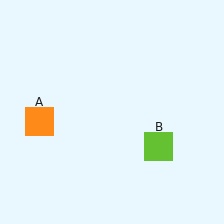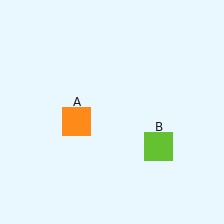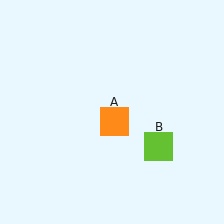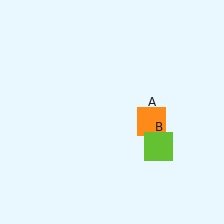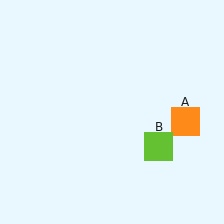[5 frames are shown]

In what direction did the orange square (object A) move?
The orange square (object A) moved right.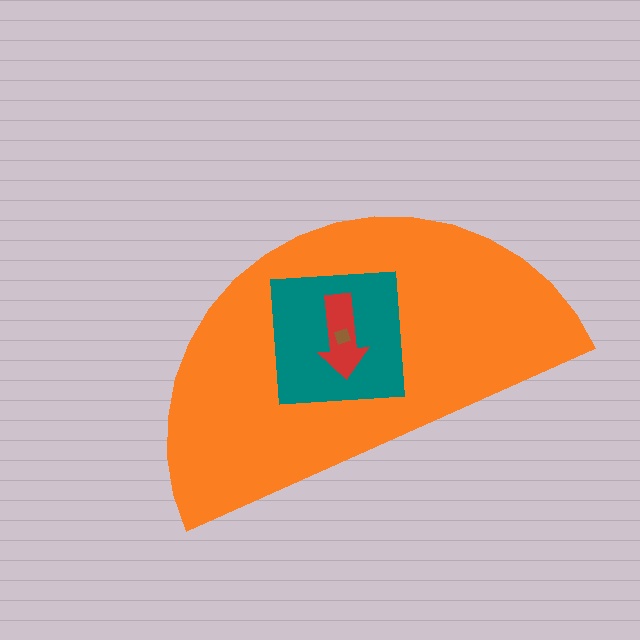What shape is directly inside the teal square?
The red arrow.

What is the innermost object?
The brown diamond.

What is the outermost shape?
The orange semicircle.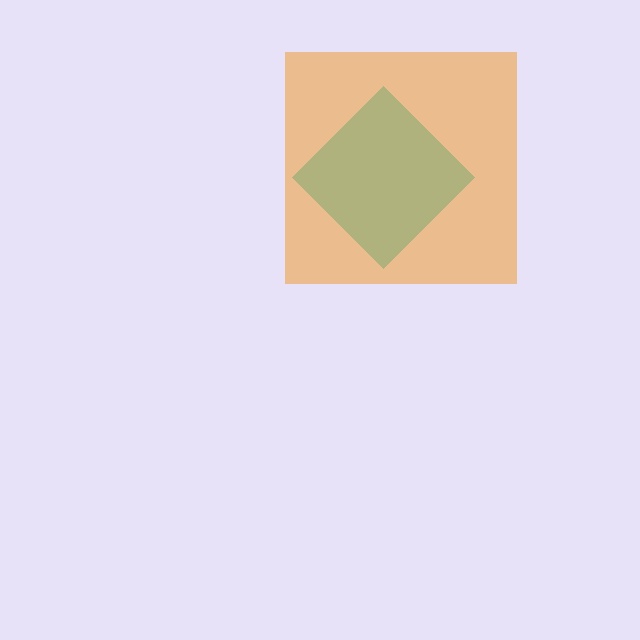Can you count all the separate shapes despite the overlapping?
Yes, there are 2 separate shapes.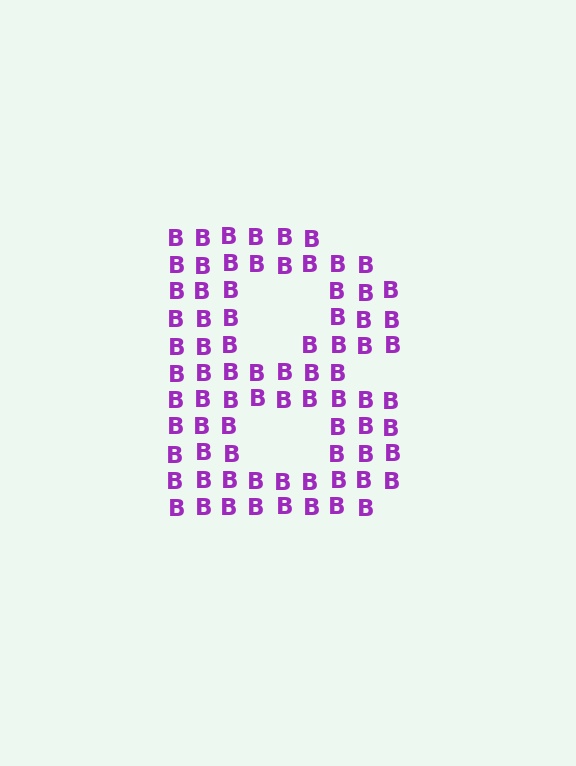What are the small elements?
The small elements are letter B's.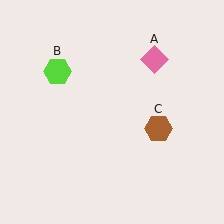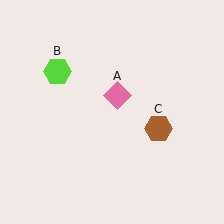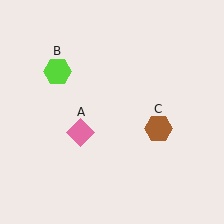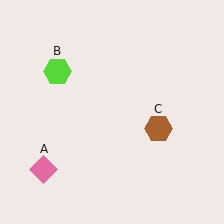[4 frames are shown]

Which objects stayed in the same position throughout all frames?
Lime hexagon (object B) and brown hexagon (object C) remained stationary.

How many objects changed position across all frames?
1 object changed position: pink diamond (object A).